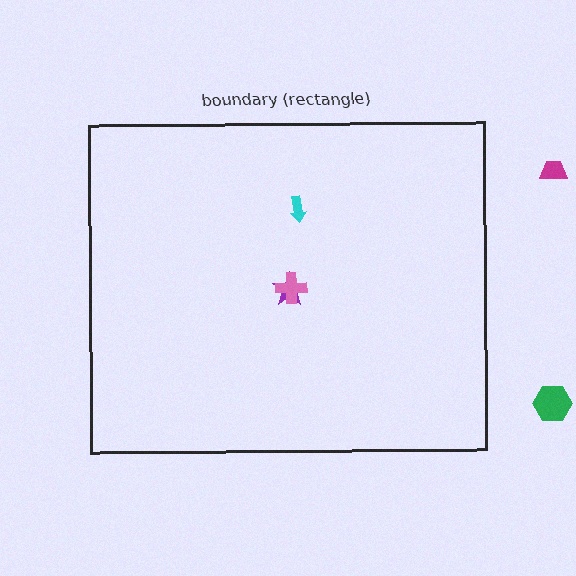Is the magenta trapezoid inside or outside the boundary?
Outside.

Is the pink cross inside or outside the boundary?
Inside.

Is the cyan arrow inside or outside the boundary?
Inside.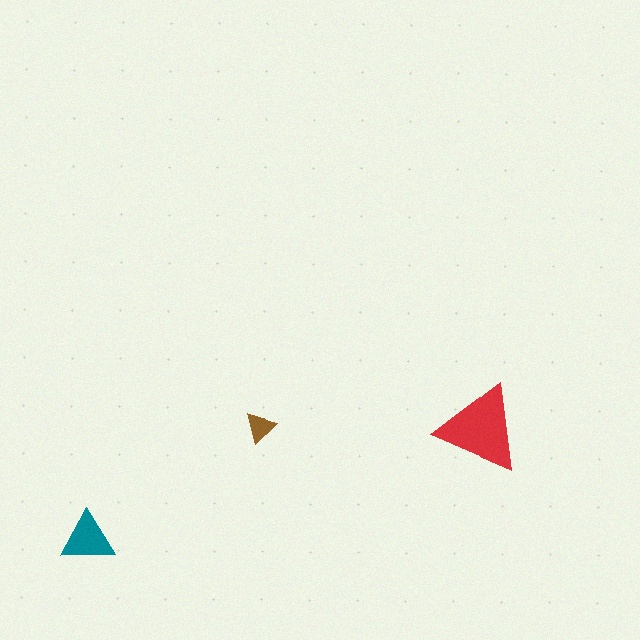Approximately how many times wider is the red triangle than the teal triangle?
About 1.5 times wider.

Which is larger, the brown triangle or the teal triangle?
The teal one.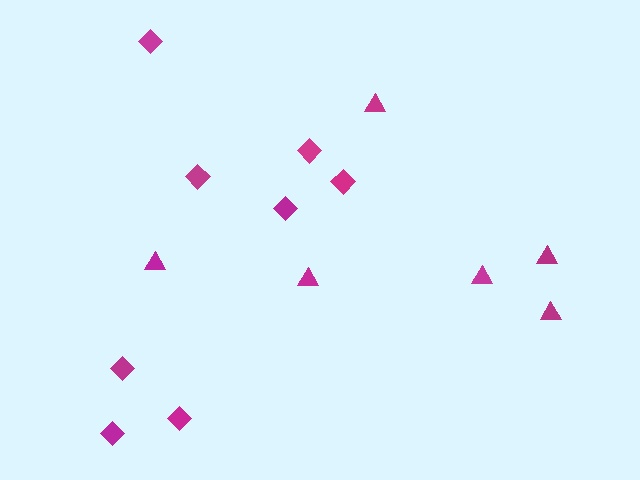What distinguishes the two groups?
There are 2 groups: one group of triangles (6) and one group of diamonds (8).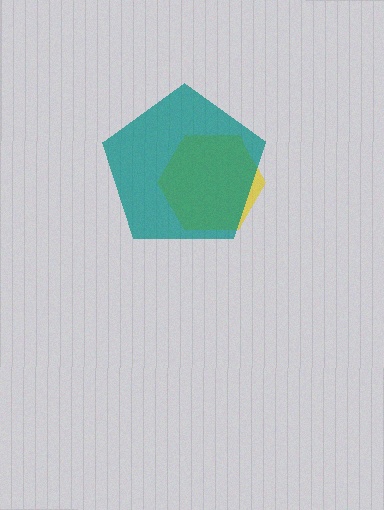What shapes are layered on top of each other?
The layered shapes are: a yellow hexagon, a teal pentagon.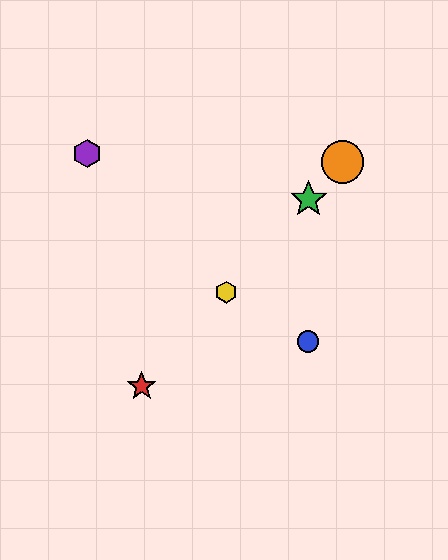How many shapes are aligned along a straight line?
4 shapes (the red star, the green star, the yellow hexagon, the orange circle) are aligned along a straight line.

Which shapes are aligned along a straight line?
The red star, the green star, the yellow hexagon, the orange circle are aligned along a straight line.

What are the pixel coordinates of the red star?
The red star is at (142, 386).